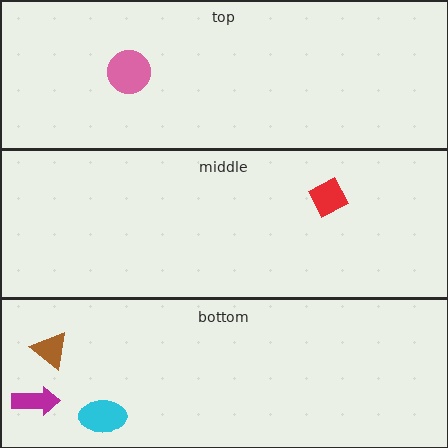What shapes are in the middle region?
The red diamond.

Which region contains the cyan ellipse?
The bottom region.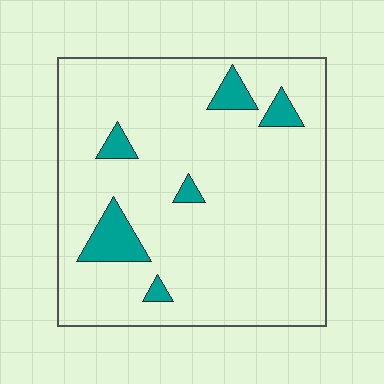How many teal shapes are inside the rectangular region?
6.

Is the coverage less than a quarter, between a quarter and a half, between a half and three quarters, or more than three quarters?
Less than a quarter.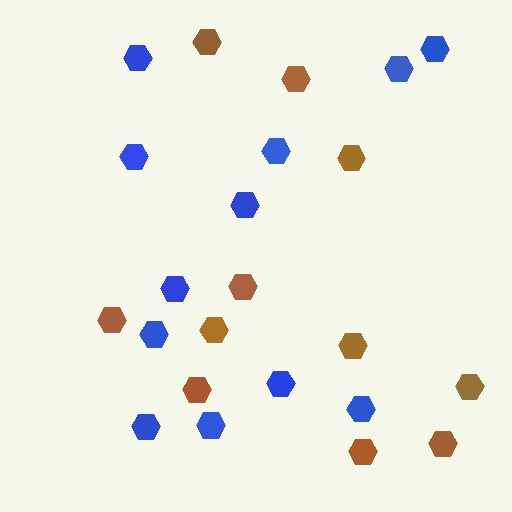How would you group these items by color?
There are 2 groups: one group of blue hexagons (12) and one group of brown hexagons (11).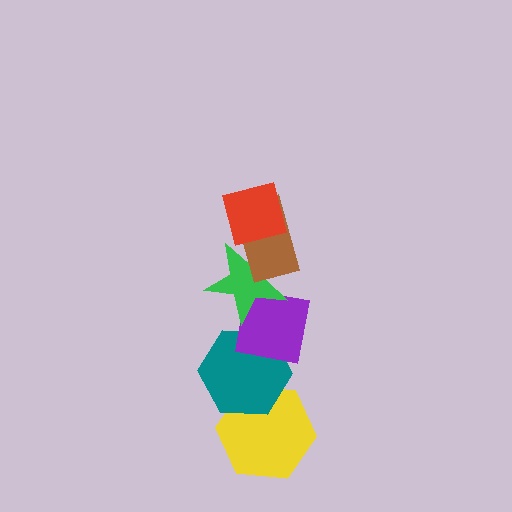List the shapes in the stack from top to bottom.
From top to bottom: the red square, the brown rectangle, the green star, the purple square, the teal hexagon, the yellow hexagon.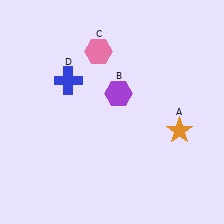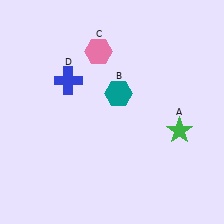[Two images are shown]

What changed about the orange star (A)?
In Image 1, A is orange. In Image 2, it changed to green.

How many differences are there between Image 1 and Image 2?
There are 2 differences between the two images.